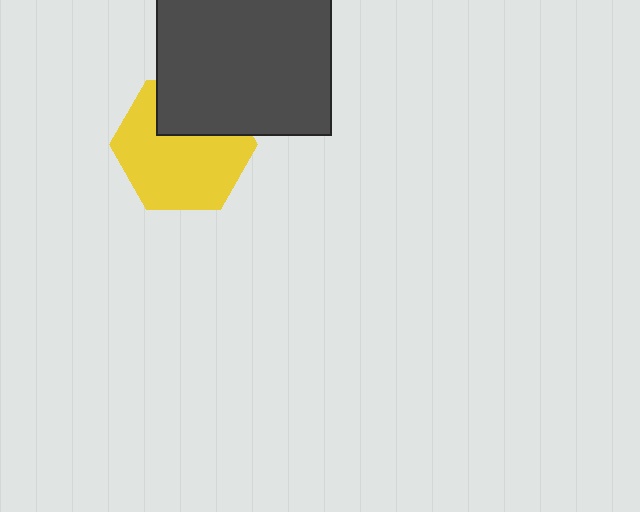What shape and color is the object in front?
The object in front is a dark gray square.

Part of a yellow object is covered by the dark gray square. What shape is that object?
It is a hexagon.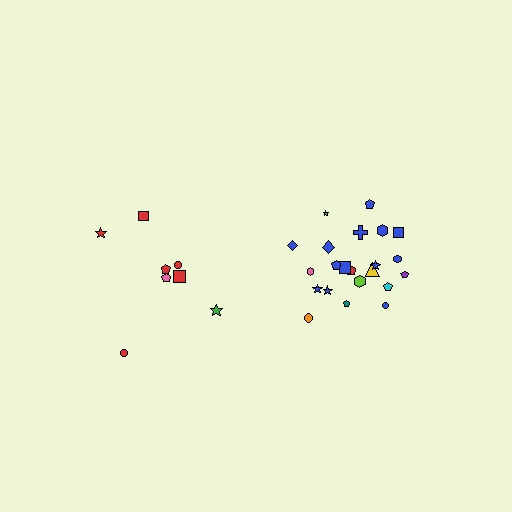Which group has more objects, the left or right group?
The right group.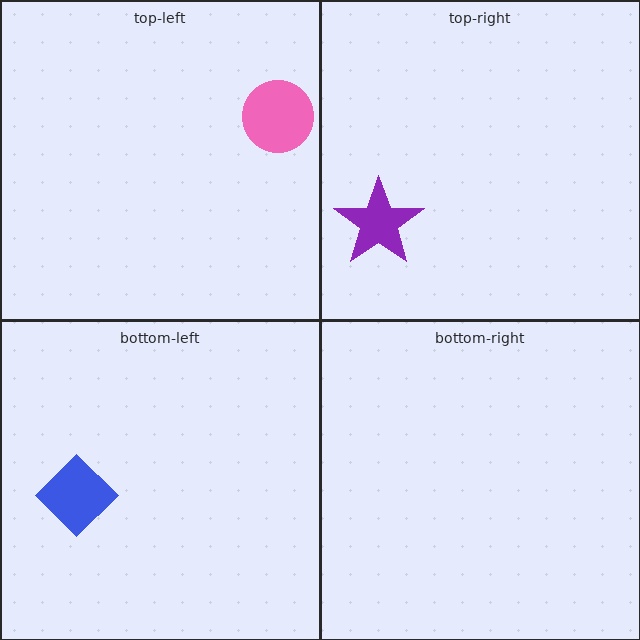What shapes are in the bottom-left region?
The blue diamond.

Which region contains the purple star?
The top-right region.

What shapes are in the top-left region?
The pink circle.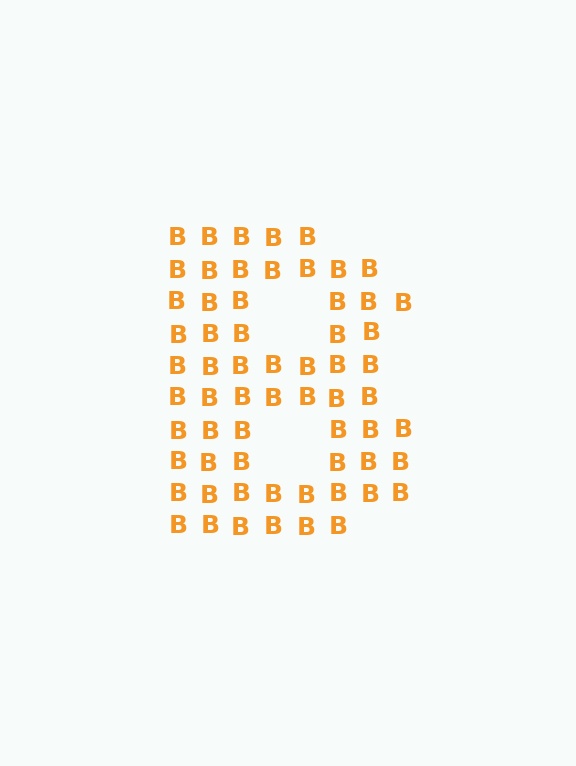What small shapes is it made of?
It is made of small letter B's.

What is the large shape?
The large shape is the letter B.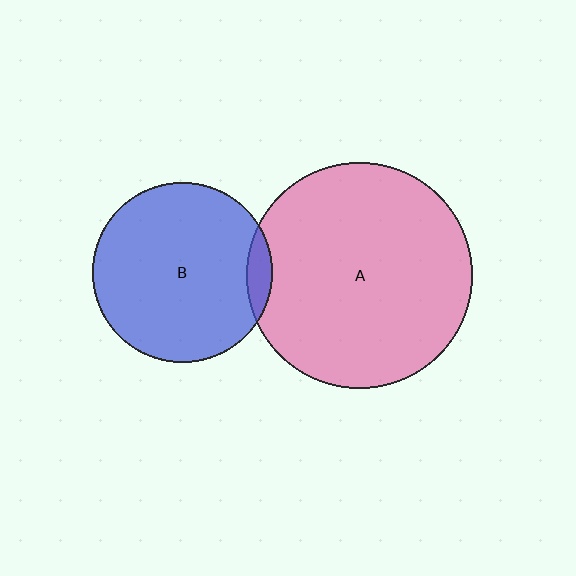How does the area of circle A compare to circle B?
Approximately 1.6 times.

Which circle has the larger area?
Circle A (pink).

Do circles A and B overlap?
Yes.